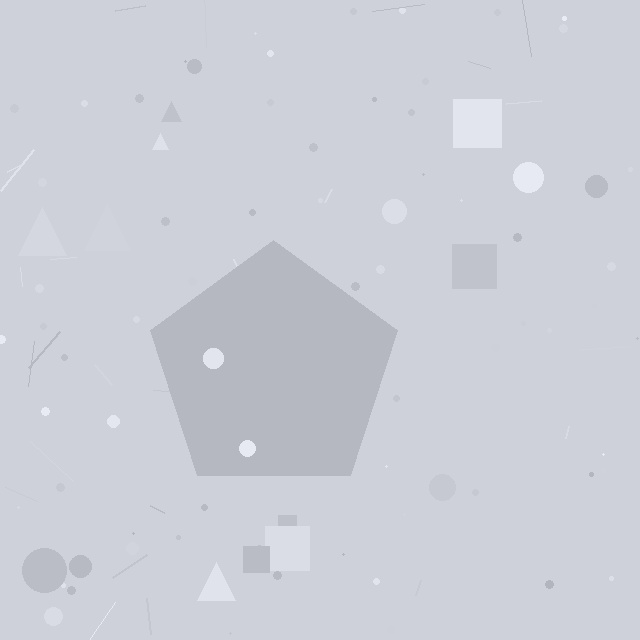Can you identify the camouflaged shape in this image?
The camouflaged shape is a pentagon.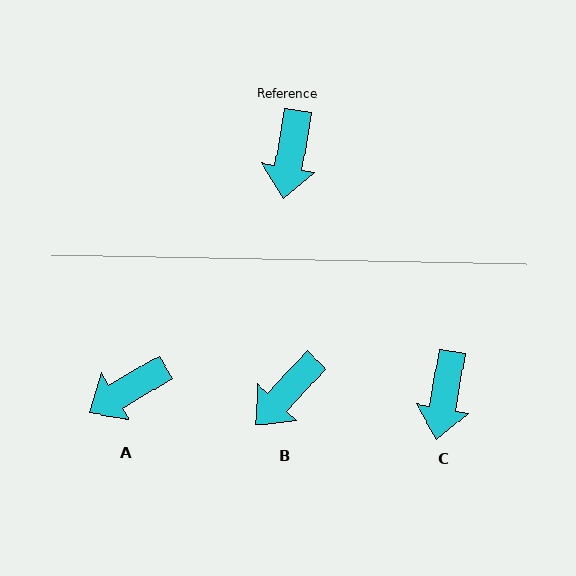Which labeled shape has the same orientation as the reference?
C.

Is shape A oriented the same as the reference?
No, it is off by about 49 degrees.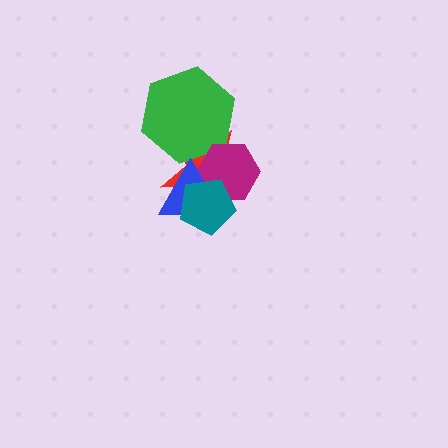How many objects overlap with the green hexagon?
2 objects overlap with the green hexagon.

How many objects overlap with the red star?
4 objects overlap with the red star.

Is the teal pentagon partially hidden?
No, no other shape covers it.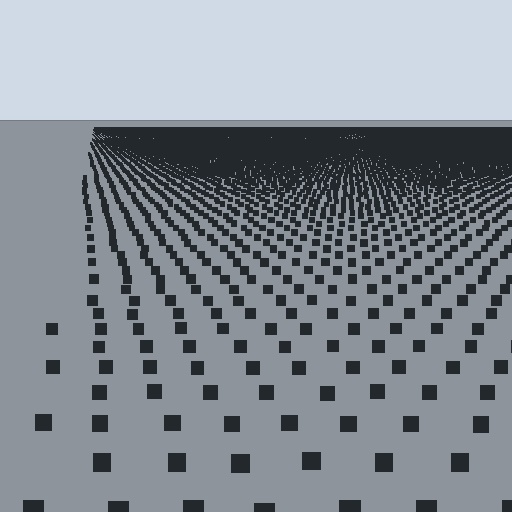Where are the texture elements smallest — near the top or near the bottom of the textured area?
Near the top.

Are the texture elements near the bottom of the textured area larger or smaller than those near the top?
Larger. Near the bottom, elements are closer to the viewer and appear at a bigger on-screen size.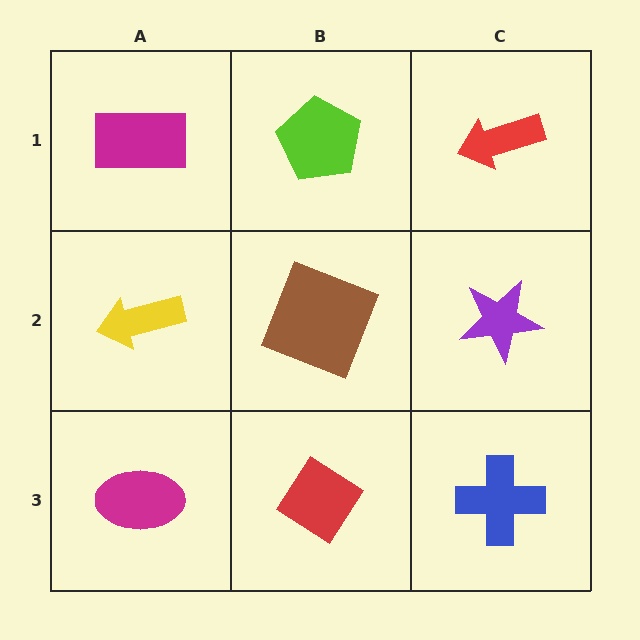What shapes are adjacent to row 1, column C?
A purple star (row 2, column C), a lime pentagon (row 1, column B).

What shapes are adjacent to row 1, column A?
A yellow arrow (row 2, column A), a lime pentagon (row 1, column B).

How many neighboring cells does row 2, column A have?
3.